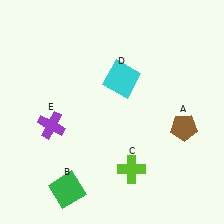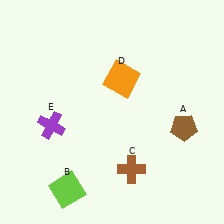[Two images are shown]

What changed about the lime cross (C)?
In Image 1, C is lime. In Image 2, it changed to brown.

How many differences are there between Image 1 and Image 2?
There are 3 differences between the two images.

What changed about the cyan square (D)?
In Image 1, D is cyan. In Image 2, it changed to orange.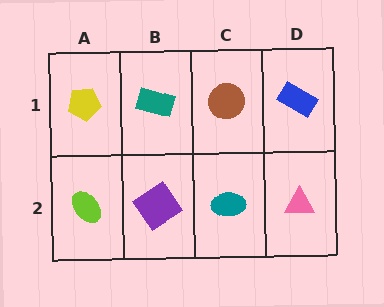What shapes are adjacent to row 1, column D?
A pink triangle (row 2, column D), a brown circle (row 1, column C).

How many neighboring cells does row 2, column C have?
3.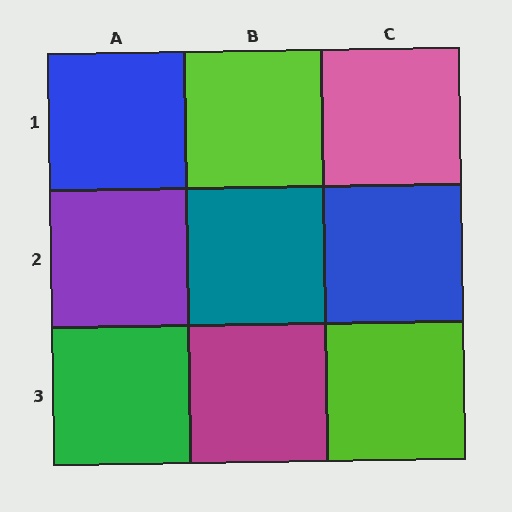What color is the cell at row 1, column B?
Lime.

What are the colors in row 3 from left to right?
Green, magenta, lime.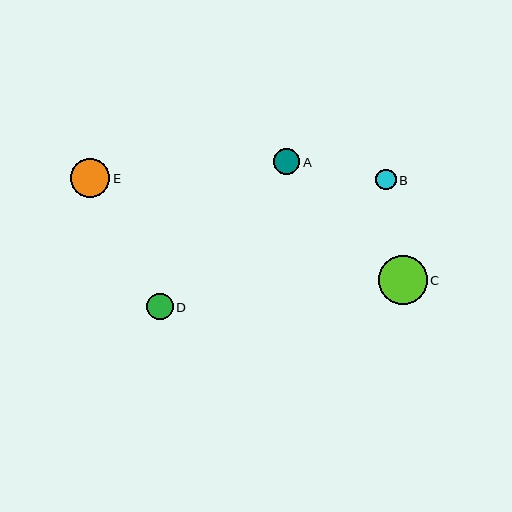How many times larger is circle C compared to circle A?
Circle C is approximately 1.9 times the size of circle A.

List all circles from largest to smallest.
From largest to smallest: C, E, A, D, B.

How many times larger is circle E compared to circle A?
Circle E is approximately 1.5 times the size of circle A.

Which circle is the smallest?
Circle B is the smallest with a size of approximately 21 pixels.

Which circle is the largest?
Circle C is the largest with a size of approximately 49 pixels.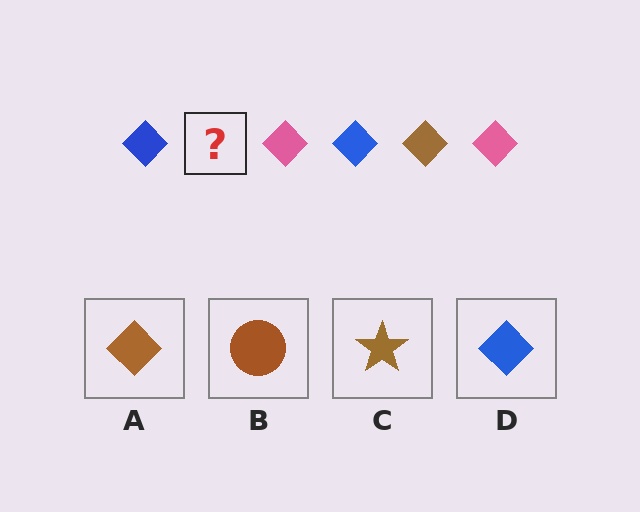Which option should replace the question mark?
Option A.